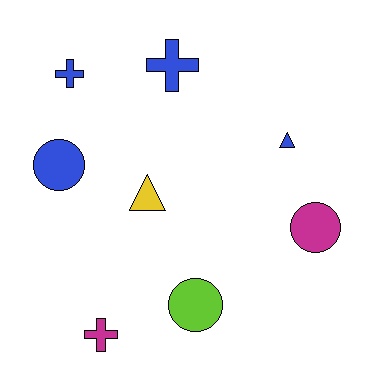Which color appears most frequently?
Blue, with 4 objects.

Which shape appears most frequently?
Circle, with 3 objects.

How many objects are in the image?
There are 8 objects.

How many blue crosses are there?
There are 2 blue crosses.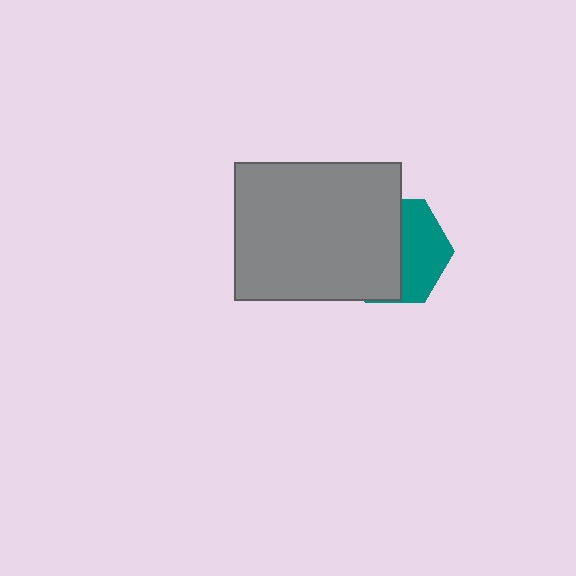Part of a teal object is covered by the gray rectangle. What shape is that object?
It is a hexagon.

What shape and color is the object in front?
The object in front is a gray rectangle.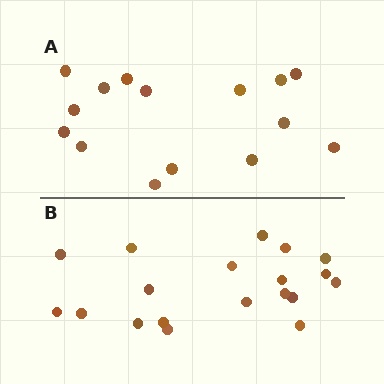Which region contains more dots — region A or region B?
Region B (the bottom region) has more dots.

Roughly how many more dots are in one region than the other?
Region B has about 4 more dots than region A.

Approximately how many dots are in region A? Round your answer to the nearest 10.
About 20 dots. (The exact count is 15, which rounds to 20.)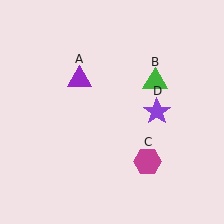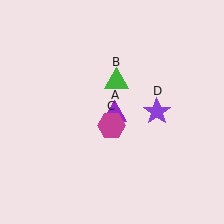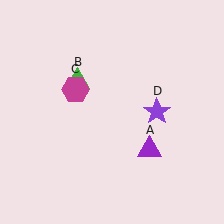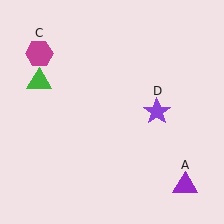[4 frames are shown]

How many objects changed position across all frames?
3 objects changed position: purple triangle (object A), green triangle (object B), magenta hexagon (object C).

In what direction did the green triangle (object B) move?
The green triangle (object B) moved left.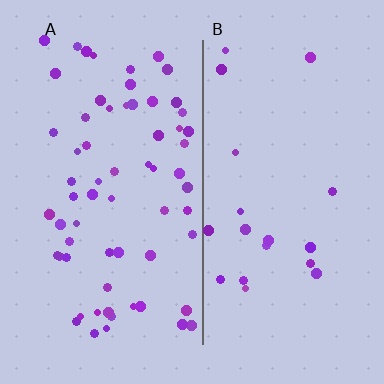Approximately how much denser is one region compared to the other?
Approximately 3.3× — region A over region B.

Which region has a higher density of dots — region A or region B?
A (the left).